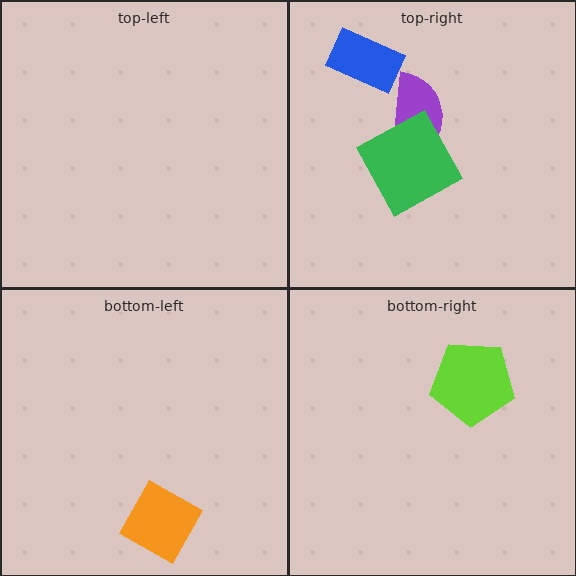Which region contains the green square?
The top-right region.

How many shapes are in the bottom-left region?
1.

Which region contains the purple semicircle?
The top-right region.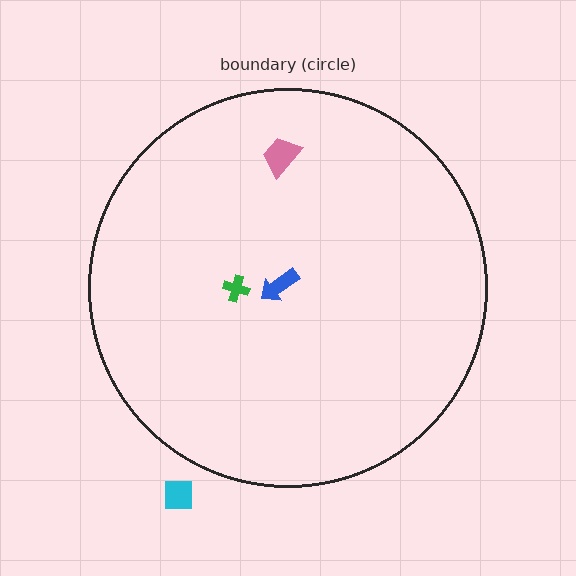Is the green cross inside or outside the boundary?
Inside.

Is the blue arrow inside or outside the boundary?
Inside.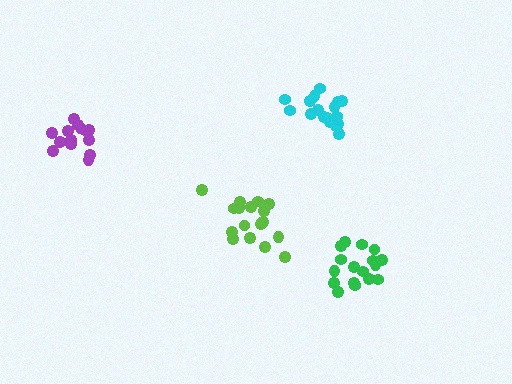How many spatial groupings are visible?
There are 4 spatial groupings.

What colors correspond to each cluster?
The clusters are colored: lime, cyan, green, purple.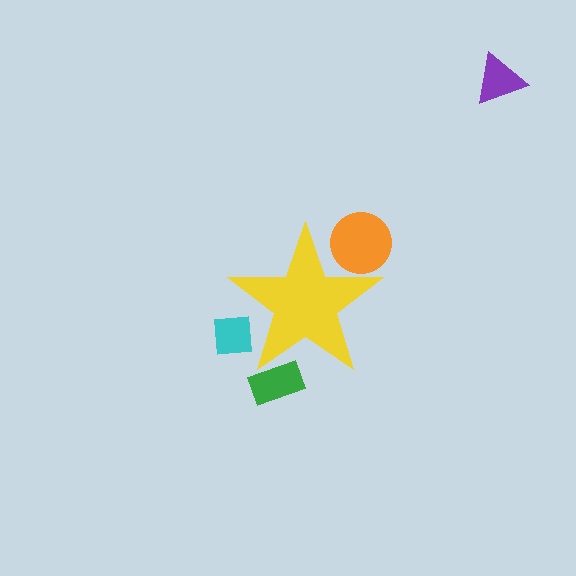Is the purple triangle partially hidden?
No, the purple triangle is fully visible.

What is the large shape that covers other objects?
A yellow star.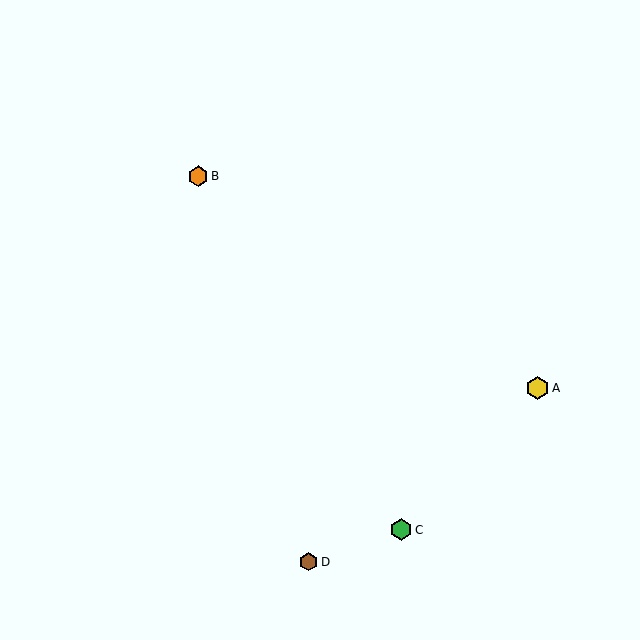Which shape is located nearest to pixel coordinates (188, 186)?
The orange hexagon (labeled B) at (198, 176) is nearest to that location.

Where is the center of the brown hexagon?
The center of the brown hexagon is at (309, 562).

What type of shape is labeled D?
Shape D is a brown hexagon.